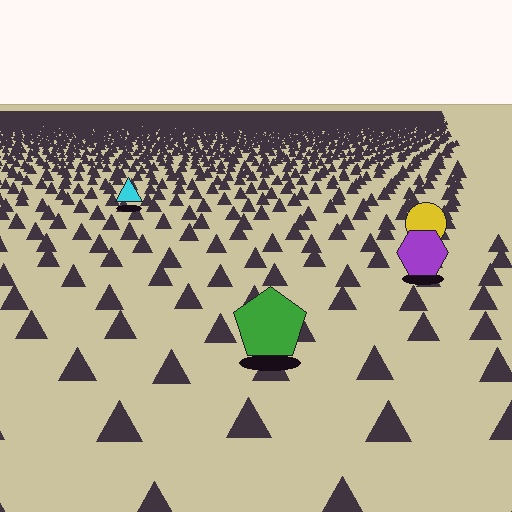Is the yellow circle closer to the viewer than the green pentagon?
No. The green pentagon is closer — you can tell from the texture gradient: the ground texture is coarser near it.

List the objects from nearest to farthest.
From nearest to farthest: the green pentagon, the purple hexagon, the yellow circle, the cyan triangle.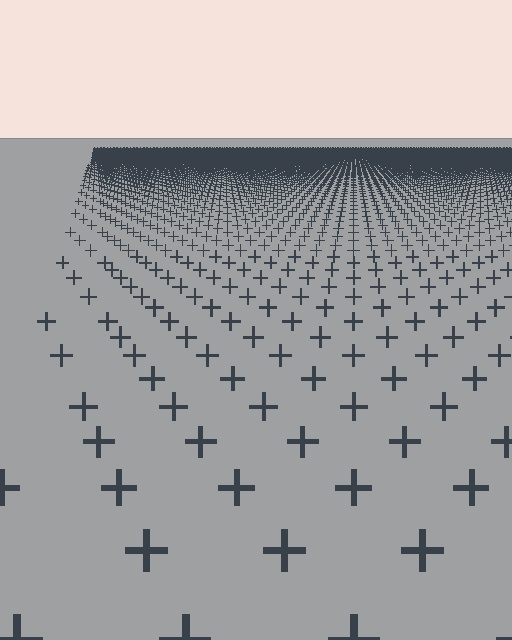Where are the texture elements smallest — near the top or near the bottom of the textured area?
Near the top.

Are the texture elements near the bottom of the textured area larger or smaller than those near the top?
Larger. Near the bottom, elements are closer to the viewer and appear at a bigger on-screen size.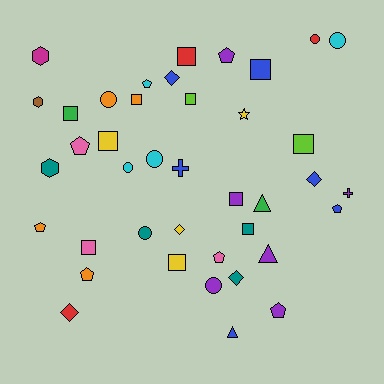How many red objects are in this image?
There are 3 red objects.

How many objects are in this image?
There are 40 objects.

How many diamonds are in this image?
There are 5 diamonds.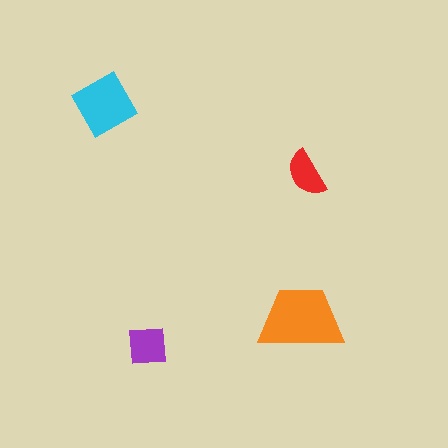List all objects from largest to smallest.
The orange trapezoid, the cyan diamond, the purple square, the red semicircle.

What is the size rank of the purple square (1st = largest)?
3rd.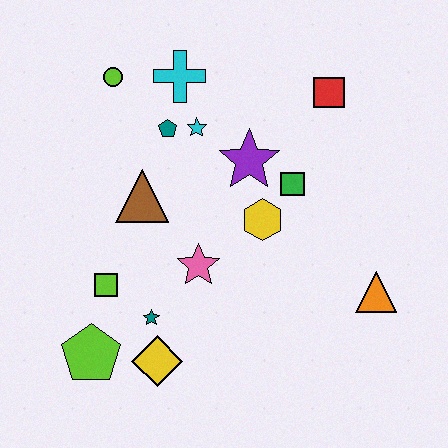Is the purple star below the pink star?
No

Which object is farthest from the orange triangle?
The lime circle is farthest from the orange triangle.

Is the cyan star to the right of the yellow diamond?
Yes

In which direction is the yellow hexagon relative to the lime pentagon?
The yellow hexagon is to the right of the lime pentagon.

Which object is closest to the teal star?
The yellow diamond is closest to the teal star.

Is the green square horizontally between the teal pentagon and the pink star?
No